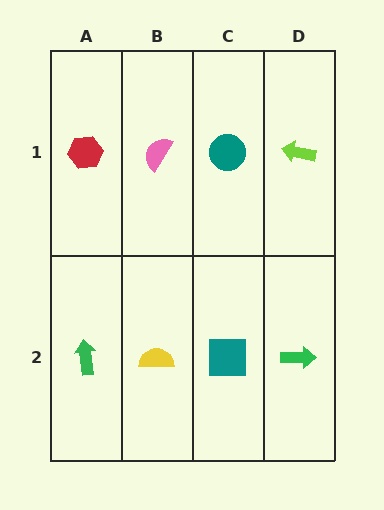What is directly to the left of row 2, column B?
A green arrow.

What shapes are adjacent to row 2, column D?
A lime arrow (row 1, column D), a teal square (row 2, column C).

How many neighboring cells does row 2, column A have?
2.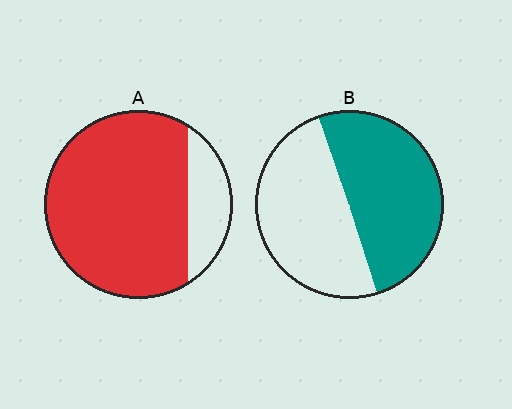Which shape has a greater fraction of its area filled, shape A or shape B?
Shape A.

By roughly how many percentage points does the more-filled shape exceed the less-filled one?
By roughly 30 percentage points (A over B).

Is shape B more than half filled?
Roughly half.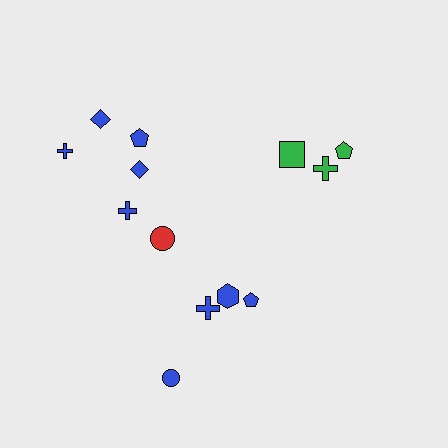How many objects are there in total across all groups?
There are 13 objects.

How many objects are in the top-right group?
There are 3 objects.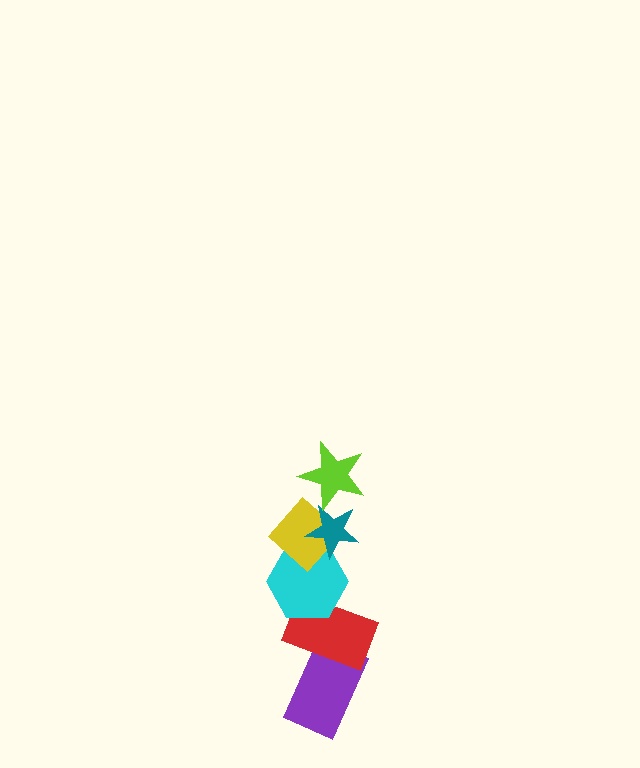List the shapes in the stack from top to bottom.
From top to bottom: the lime star, the teal star, the yellow diamond, the cyan hexagon, the red rectangle, the purple rectangle.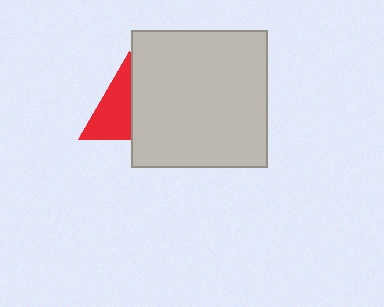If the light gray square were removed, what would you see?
You would see the complete red triangle.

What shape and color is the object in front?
The object in front is a light gray square.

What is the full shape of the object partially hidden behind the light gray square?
The partially hidden object is a red triangle.